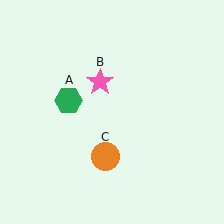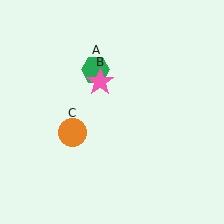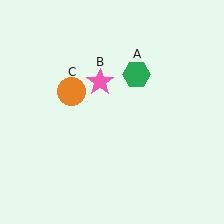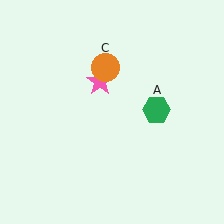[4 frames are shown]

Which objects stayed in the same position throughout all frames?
Pink star (object B) remained stationary.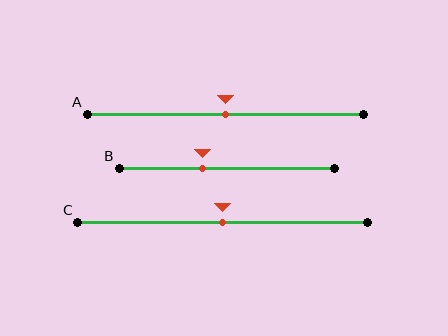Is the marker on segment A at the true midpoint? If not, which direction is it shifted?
Yes, the marker on segment A is at the true midpoint.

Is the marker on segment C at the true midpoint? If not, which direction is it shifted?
Yes, the marker on segment C is at the true midpoint.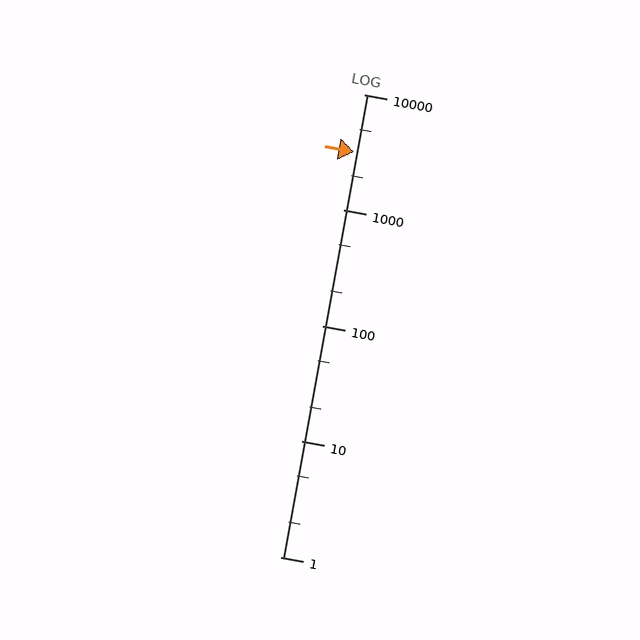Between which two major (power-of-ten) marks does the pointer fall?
The pointer is between 1000 and 10000.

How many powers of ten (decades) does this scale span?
The scale spans 4 decades, from 1 to 10000.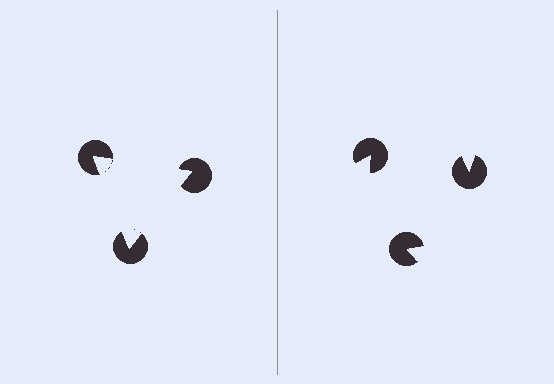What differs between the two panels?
The pac-man discs are positioned identically on both sides; only the wedge orientations differ. On the left they align to a triangle; on the right they are misaligned.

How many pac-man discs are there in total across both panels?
6 — 3 on each side.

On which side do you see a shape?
An illusory triangle appears on the left side. On the right side the wedge cuts are rotated, so no coherent shape forms.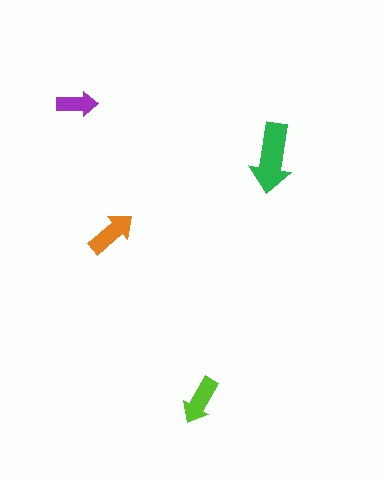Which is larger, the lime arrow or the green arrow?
The green one.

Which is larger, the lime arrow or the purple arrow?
The lime one.